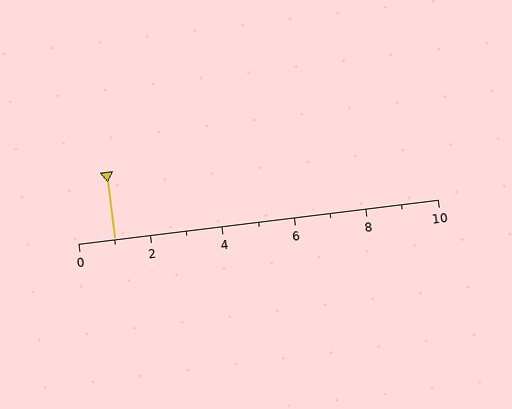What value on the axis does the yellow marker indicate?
The marker indicates approximately 1.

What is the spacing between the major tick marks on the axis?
The major ticks are spaced 2 apart.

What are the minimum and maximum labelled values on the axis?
The axis runs from 0 to 10.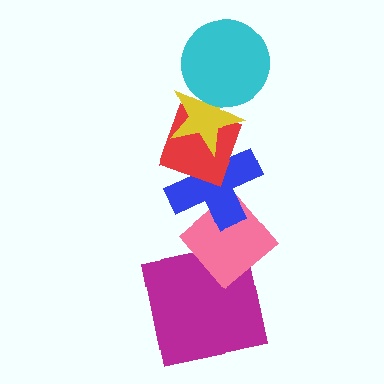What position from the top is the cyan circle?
The cyan circle is 1st from the top.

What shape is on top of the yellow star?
The cyan circle is on top of the yellow star.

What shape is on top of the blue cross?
The red diamond is on top of the blue cross.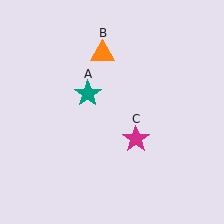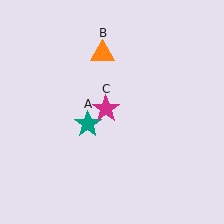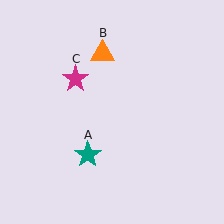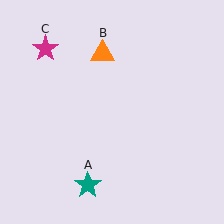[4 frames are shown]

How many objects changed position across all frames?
2 objects changed position: teal star (object A), magenta star (object C).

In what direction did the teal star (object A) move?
The teal star (object A) moved down.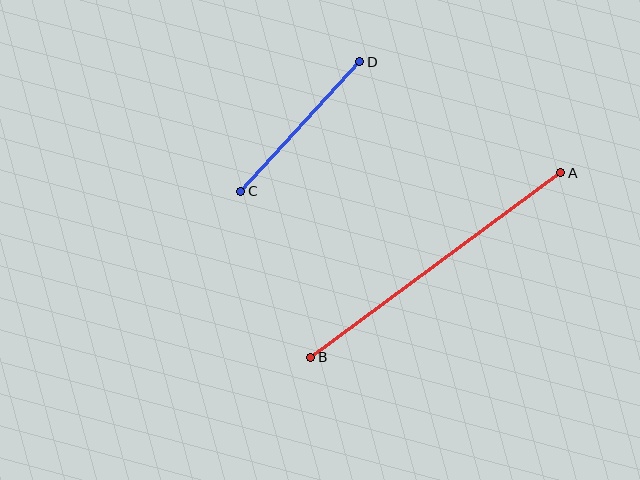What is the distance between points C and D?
The distance is approximately 176 pixels.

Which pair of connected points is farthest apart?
Points A and B are farthest apart.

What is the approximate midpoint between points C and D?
The midpoint is at approximately (300, 126) pixels.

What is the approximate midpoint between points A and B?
The midpoint is at approximately (436, 265) pixels.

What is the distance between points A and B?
The distance is approximately 311 pixels.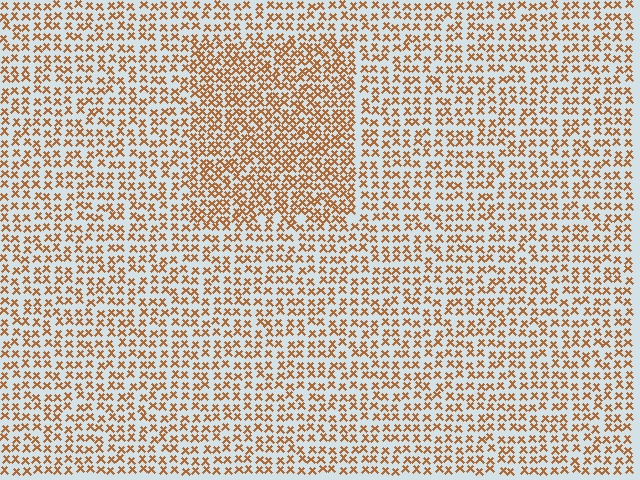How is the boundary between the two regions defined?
The boundary is defined by a change in element density (approximately 1.6x ratio). All elements are the same color, size, and shape.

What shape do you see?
I see a rectangle.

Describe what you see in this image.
The image contains small brown elements arranged at two different densities. A rectangle-shaped region is visible where the elements are more densely packed than the surrounding area.